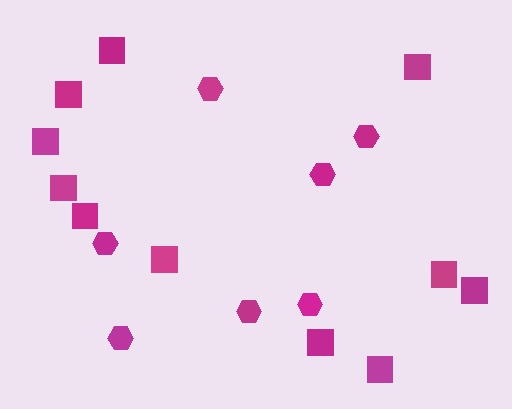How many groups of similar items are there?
There are 2 groups: one group of squares (11) and one group of hexagons (7).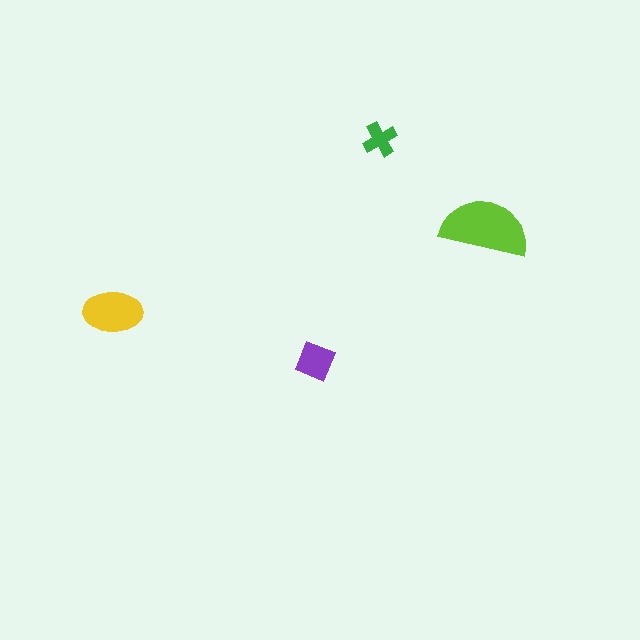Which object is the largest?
The lime semicircle.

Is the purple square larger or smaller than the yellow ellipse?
Smaller.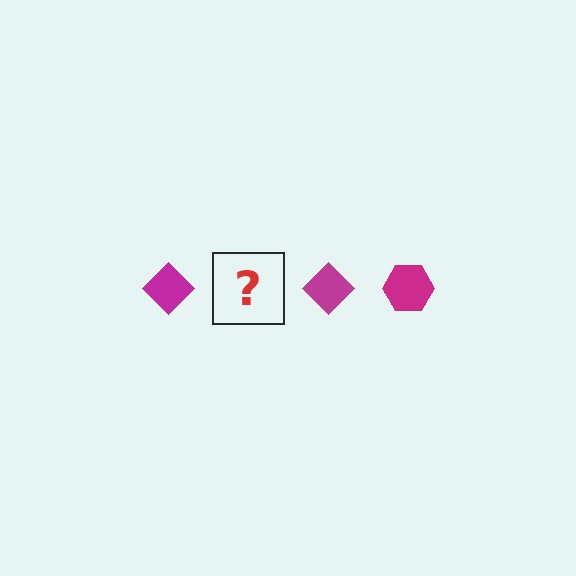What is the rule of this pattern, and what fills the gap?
The rule is that the pattern cycles through diamond, hexagon shapes in magenta. The gap should be filled with a magenta hexagon.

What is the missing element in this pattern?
The missing element is a magenta hexagon.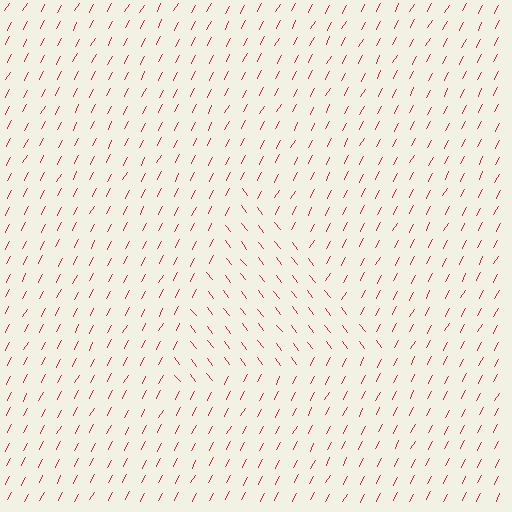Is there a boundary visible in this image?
Yes, there is a texture boundary formed by a change in line orientation.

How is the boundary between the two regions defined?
The boundary is defined purely by a change in line orientation (approximately 66 degrees difference). All lines are the same color and thickness.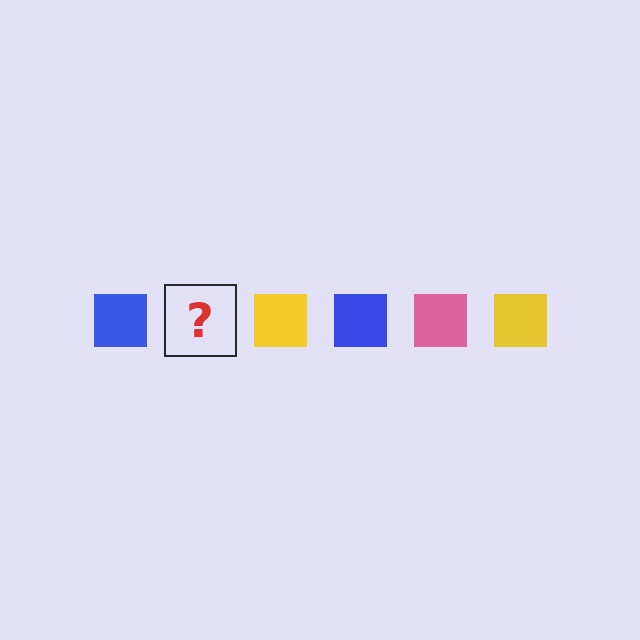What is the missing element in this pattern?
The missing element is a pink square.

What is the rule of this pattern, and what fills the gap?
The rule is that the pattern cycles through blue, pink, yellow squares. The gap should be filled with a pink square.